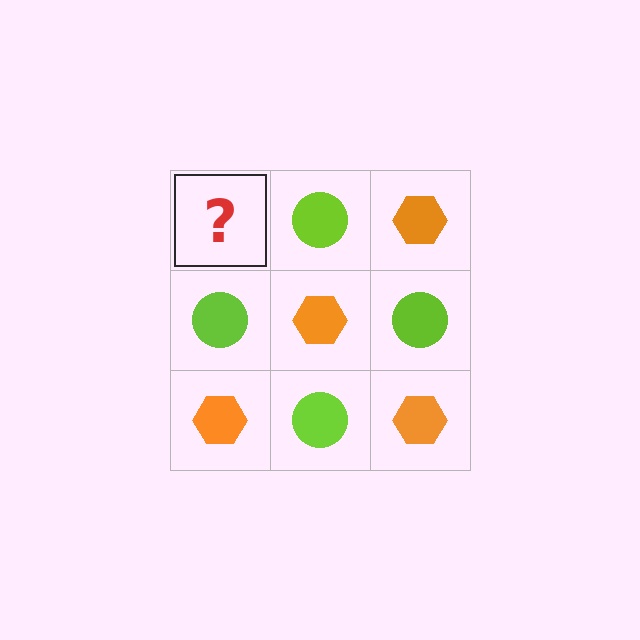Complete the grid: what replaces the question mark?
The question mark should be replaced with an orange hexagon.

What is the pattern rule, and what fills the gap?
The rule is that it alternates orange hexagon and lime circle in a checkerboard pattern. The gap should be filled with an orange hexagon.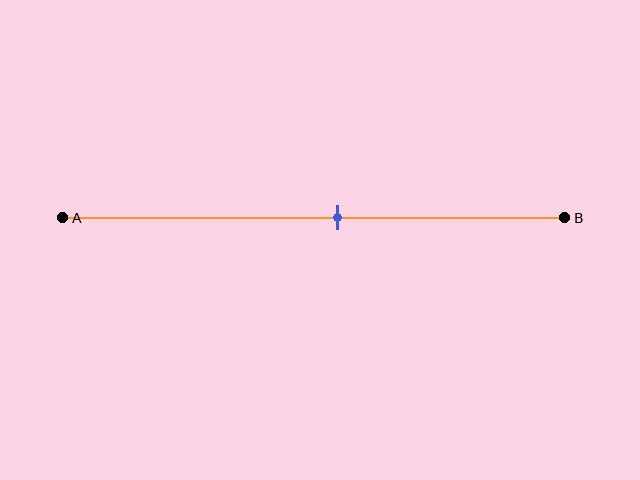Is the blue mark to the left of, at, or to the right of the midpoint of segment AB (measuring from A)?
The blue mark is to the right of the midpoint of segment AB.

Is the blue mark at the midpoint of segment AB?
No, the mark is at about 55% from A, not at the 50% midpoint.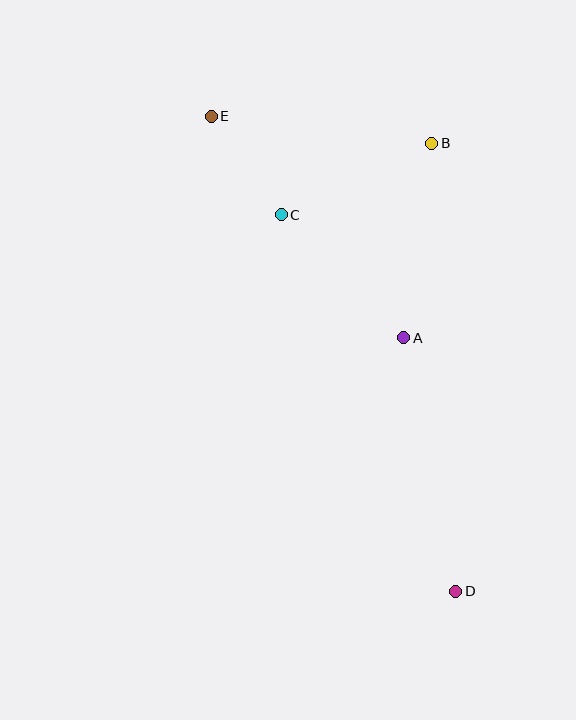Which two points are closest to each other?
Points C and E are closest to each other.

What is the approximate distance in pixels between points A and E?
The distance between A and E is approximately 293 pixels.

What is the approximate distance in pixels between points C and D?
The distance between C and D is approximately 415 pixels.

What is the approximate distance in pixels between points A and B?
The distance between A and B is approximately 197 pixels.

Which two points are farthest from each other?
Points D and E are farthest from each other.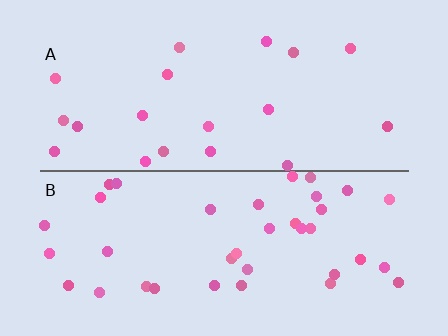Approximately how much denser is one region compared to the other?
Approximately 2.0× — region B over region A.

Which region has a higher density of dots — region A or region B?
B (the bottom).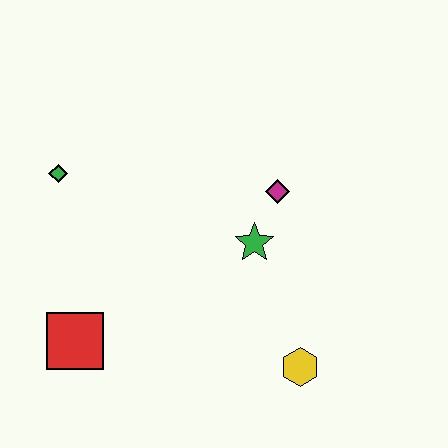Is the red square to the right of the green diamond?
Yes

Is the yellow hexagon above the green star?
No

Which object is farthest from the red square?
The magenta diamond is farthest from the red square.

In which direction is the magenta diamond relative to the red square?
The magenta diamond is to the right of the red square.